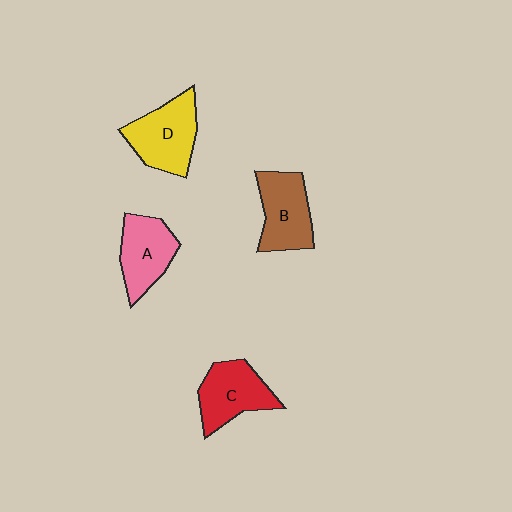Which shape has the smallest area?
Shape A (pink).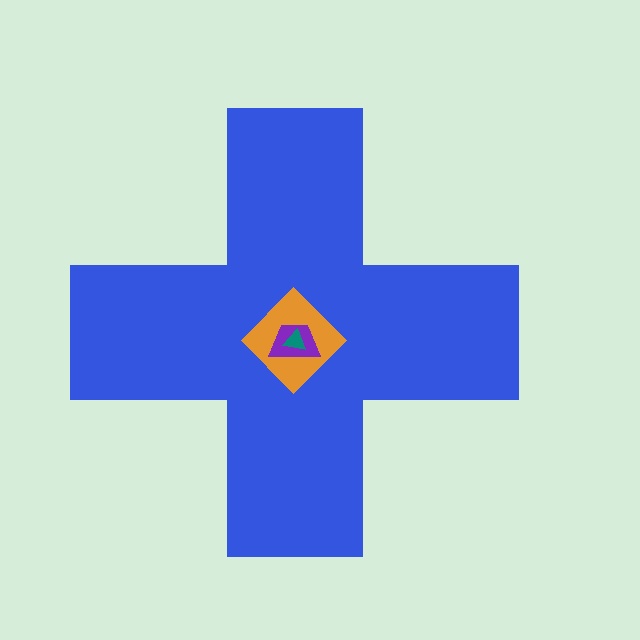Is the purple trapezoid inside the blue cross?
Yes.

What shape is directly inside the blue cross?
The orange diamond.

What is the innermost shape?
The teal triangle.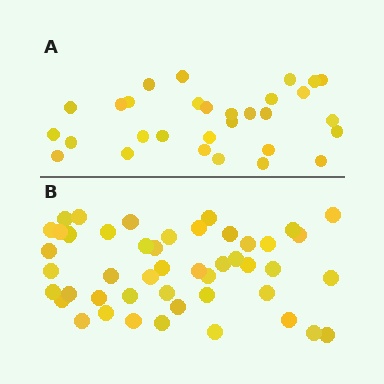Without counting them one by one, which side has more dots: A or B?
Region B (the bottom region) has more dots.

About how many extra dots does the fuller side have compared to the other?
Region B has approximately 15 more dots than region A.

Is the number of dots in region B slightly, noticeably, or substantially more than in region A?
Region B has substantially more. The ratio is roughly 1.6 to 1.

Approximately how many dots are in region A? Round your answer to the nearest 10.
About 30 dots.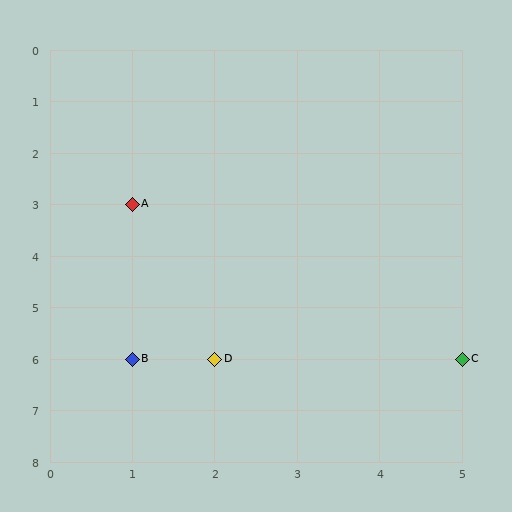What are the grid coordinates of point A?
Point A is at grid coordinates (1, 3).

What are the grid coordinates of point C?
Point C is at grid coordinates (5, 6).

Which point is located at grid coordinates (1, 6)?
Point B is at (1, 6).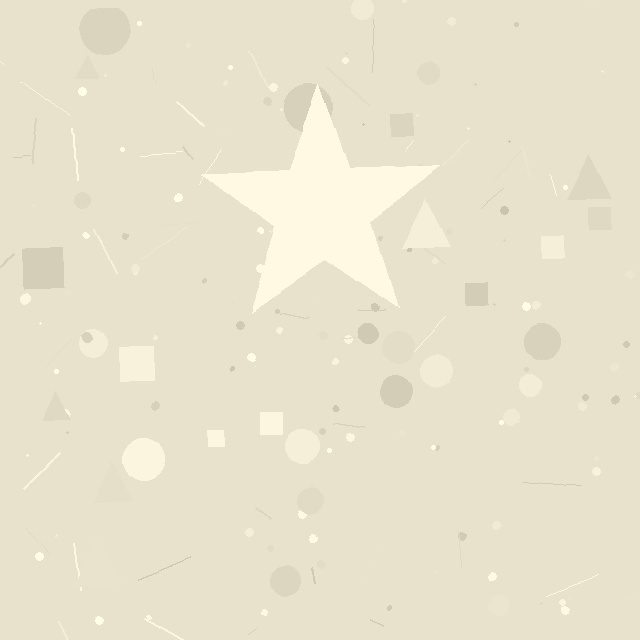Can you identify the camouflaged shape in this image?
The camouflaged shape is a star.